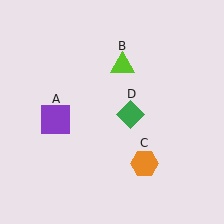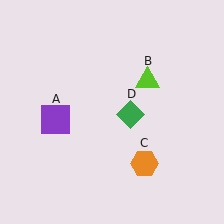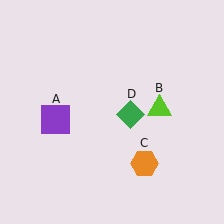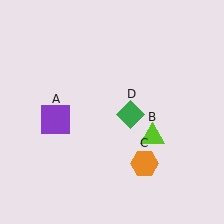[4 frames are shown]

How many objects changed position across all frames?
1 object changed position: lime triangle (object B).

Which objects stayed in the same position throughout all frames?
Purple square (object A) and orange hexagon (object C) and green diamond (object D) remained stationary.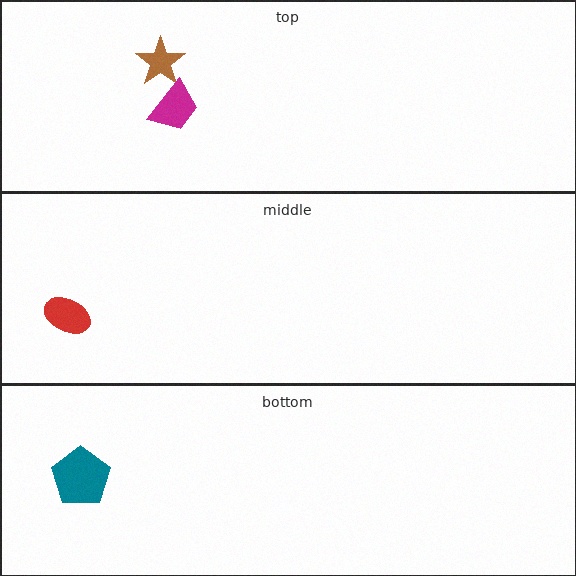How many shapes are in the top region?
2.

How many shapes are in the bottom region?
1.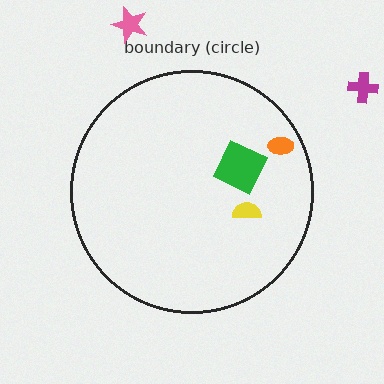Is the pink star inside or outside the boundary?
Outside.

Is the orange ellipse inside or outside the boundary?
Inside.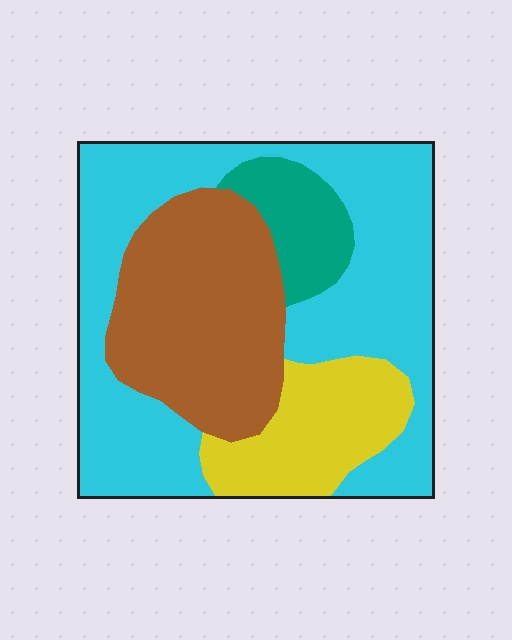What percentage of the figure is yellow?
Yellow takes up about one sixth (1/6) of the figure.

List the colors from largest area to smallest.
From largest to smallest: cyan, brown, yellow, teal.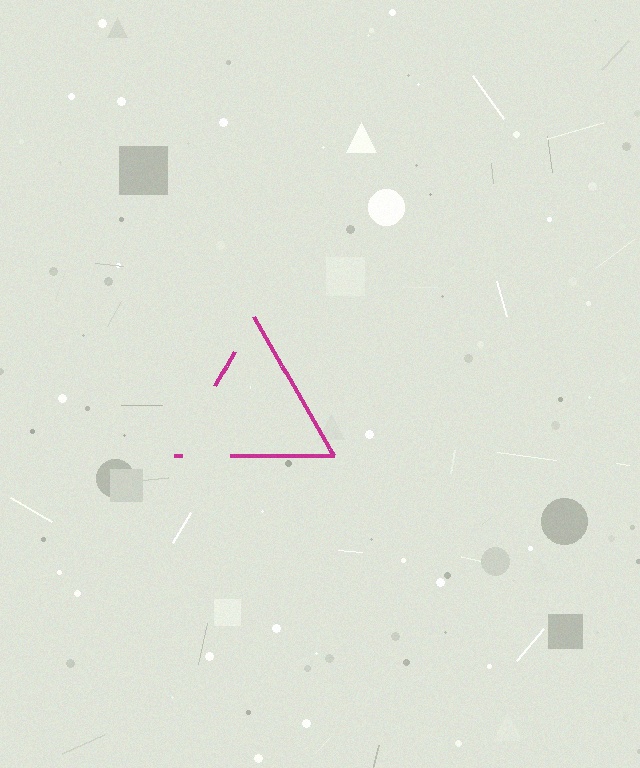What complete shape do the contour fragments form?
The contour fragments form a triangle.